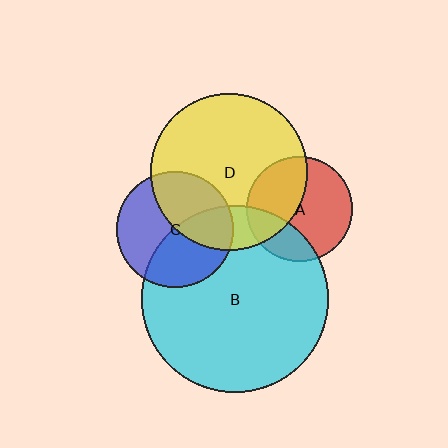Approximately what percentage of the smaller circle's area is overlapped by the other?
Approximately 45%.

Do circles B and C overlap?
Yes.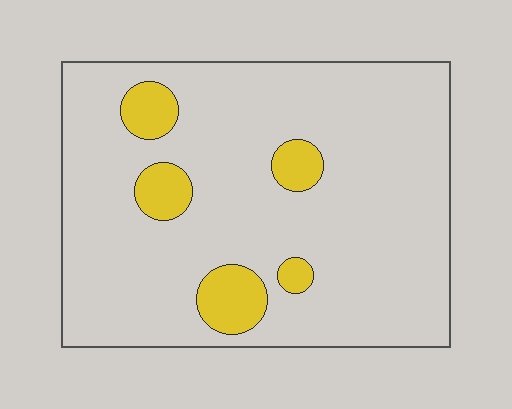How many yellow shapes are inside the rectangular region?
5.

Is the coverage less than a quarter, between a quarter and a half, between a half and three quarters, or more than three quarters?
Less than a quarter.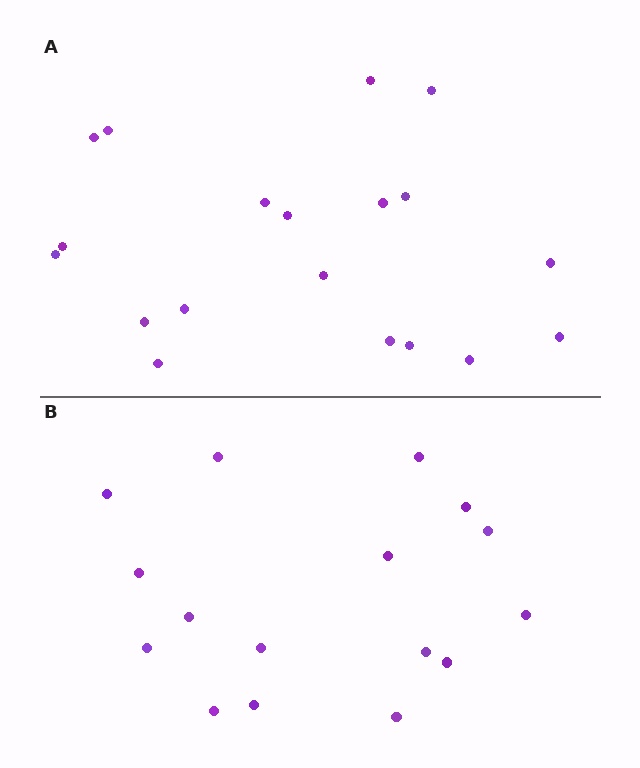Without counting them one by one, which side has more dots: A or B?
Region A (the top region) has more dots.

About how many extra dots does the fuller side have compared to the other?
Region A has just a few more — roughly 2 or 3 more dots than region B.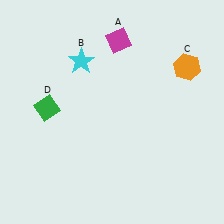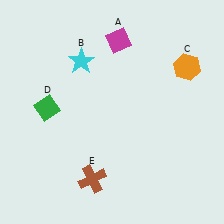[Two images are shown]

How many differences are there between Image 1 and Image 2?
There is 1 difference between the two images.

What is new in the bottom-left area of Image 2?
A brown cross (E) was added in the bottom-left area of Image 2.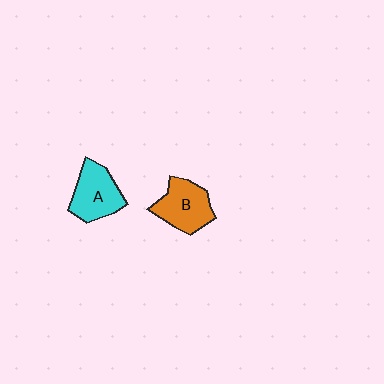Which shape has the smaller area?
Shape A (cyan).